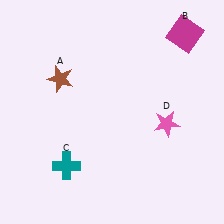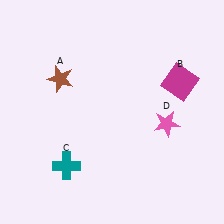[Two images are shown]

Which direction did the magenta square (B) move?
The magenta square (B) moved down.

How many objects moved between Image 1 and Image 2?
1 object moved between the two images.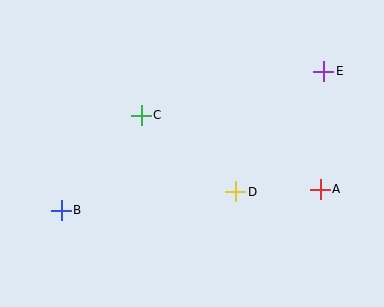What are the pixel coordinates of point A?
Point A is at (320, 189).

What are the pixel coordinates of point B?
Point B is at (61, 211).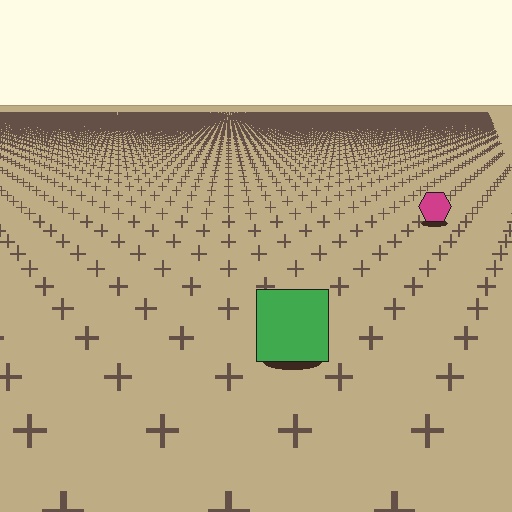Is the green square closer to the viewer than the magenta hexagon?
Yes. The green square is closer — you can tell from the texture gradient: the ground texture is coarser near it.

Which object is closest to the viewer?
The green square is closest. The texture marks near it are larger and more spread out.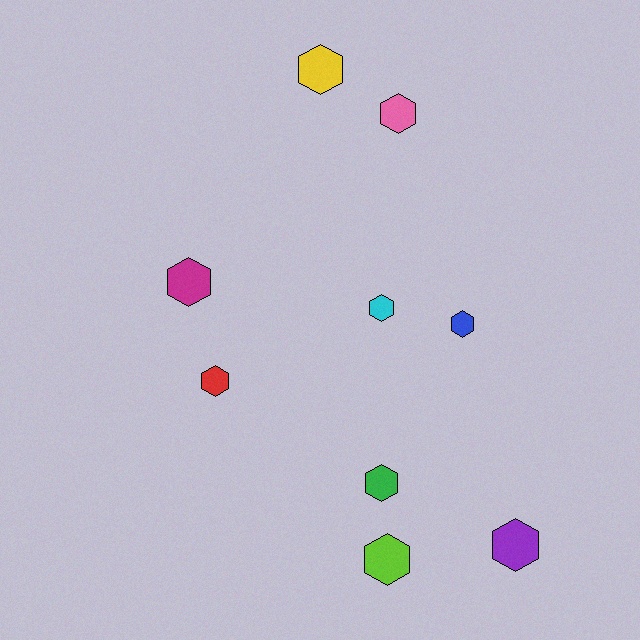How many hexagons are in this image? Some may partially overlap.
There are 9 hexagons.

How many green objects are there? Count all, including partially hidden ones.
There is 1 green object.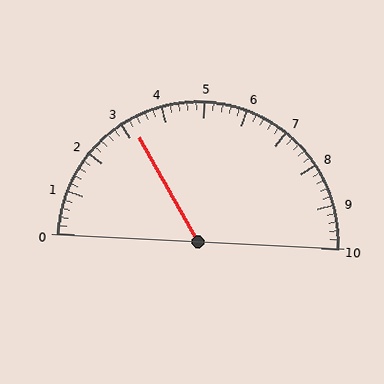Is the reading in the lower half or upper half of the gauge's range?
The reading is in the lower half of the range (0 to 10).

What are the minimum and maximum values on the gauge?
The gauge ranges from 0 to 10.